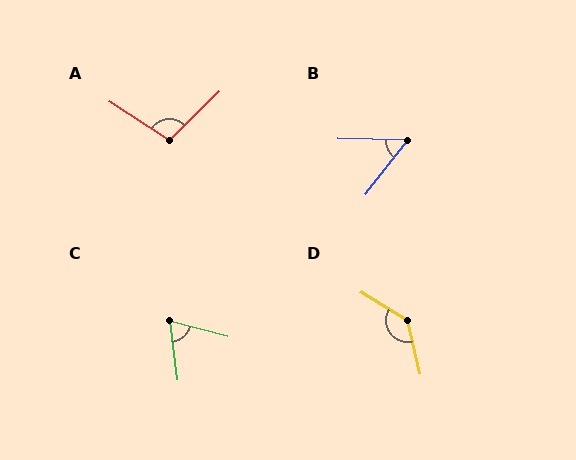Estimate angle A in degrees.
Approximately 103 degrees.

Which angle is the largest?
D, at approximately 134 degrees.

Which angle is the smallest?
B, at approximately 54 degrees.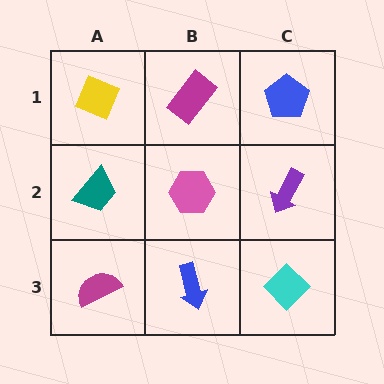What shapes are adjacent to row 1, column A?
A teal trapezoid (row 2, column A), a magenta rectangle (row 1, column B).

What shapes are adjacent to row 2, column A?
A yellow diamond (row 1, column A), a magenta semicircle (row 3, column A), a pink hexagon (row 2, column B).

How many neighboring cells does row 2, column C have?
3.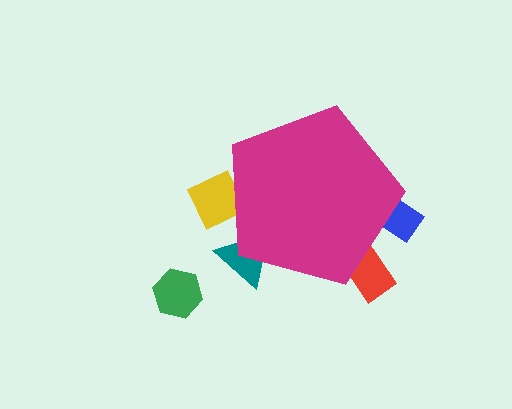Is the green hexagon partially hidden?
No, the green hexagon is fully visible.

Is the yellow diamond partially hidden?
Yes, the yellow diamond is partially hidden behind the magenta pentagon.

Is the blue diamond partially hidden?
Yes, the blue diamond is partially hidden behind the magenta pentagon.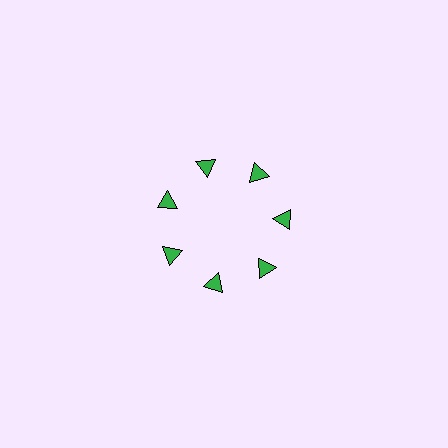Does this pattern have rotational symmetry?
Yes, this pattern has 7-fold rotational symmetry. It looks the same after rotating 51 degrees around the center.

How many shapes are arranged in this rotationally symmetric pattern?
There are 7 shapes, arranged in 7 groups of 1.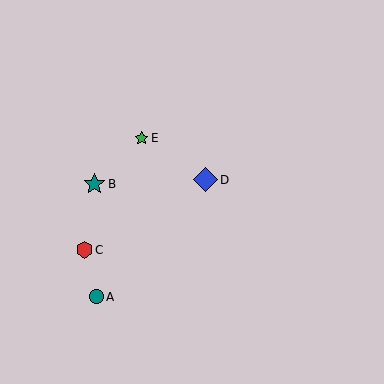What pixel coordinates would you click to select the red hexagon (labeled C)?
Click at (84, 250) to select the red hexagon C.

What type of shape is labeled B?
Shape B is a teal star.